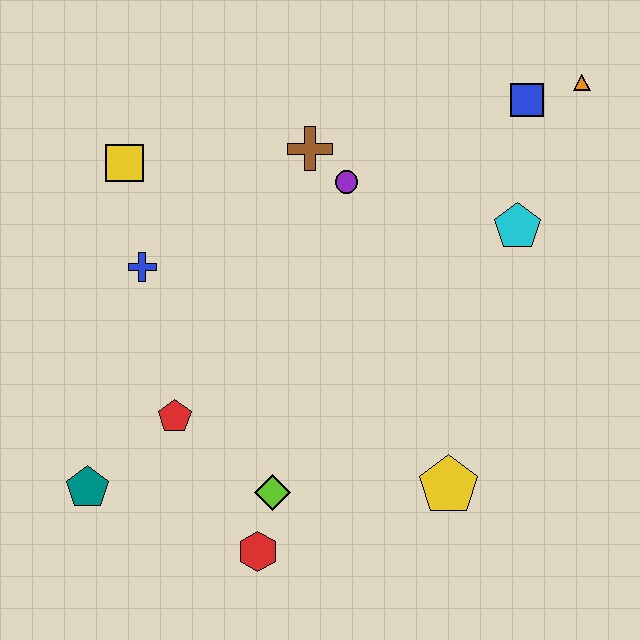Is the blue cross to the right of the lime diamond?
No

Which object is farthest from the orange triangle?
The teal pentagon is farthest from the orange triangle.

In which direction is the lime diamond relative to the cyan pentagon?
The lime diamond is below the cyan pentagon.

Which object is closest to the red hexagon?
The lime diamond is closest to the red hexagon.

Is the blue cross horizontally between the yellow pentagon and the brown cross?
No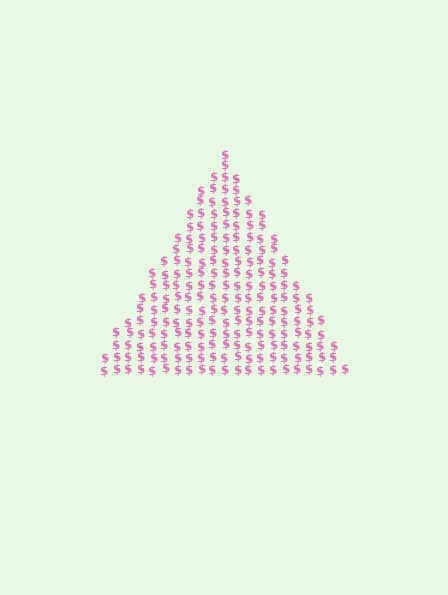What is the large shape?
The large shape is a triangle.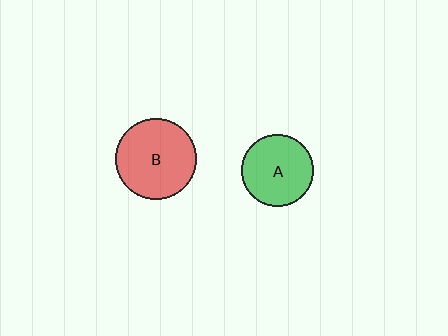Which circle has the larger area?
Circle B (red).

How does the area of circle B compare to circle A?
Approximately 1.3 times.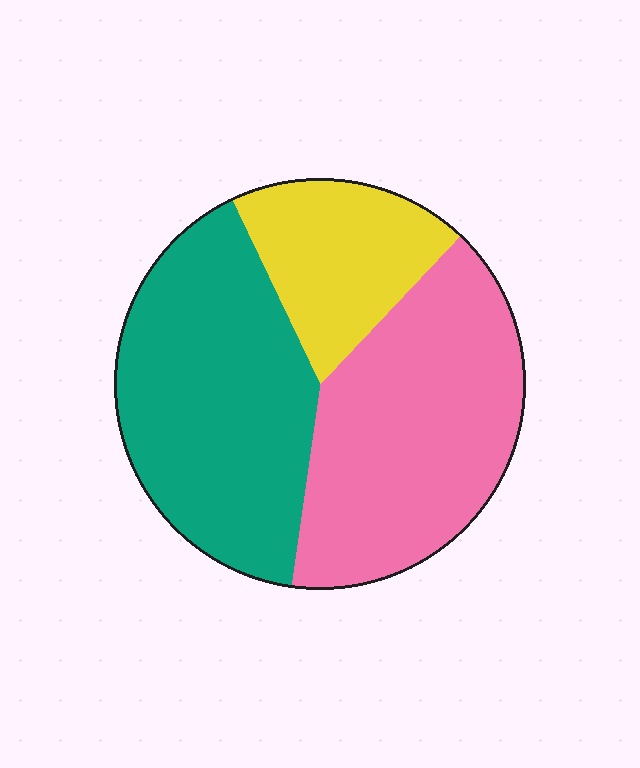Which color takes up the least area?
Yellow, at roughly 20%.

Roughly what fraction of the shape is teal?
Teal takes up about two fifths (2/5) of the shape.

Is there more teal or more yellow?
Teal.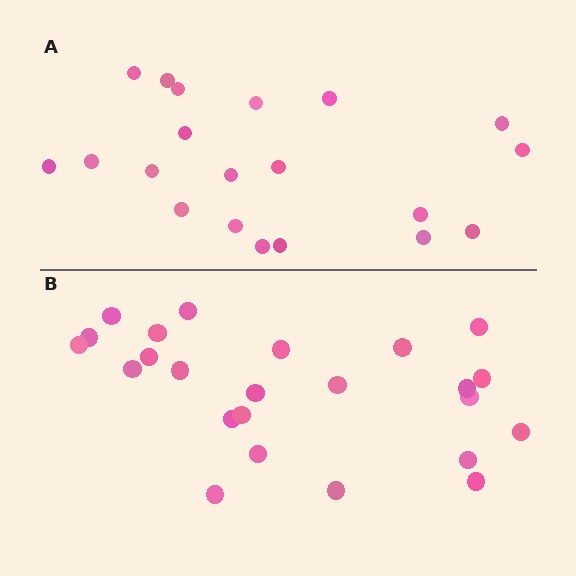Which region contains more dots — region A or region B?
Region B (the bottom region) has more dots.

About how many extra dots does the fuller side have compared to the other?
Region B has about 4 more dots than region A.